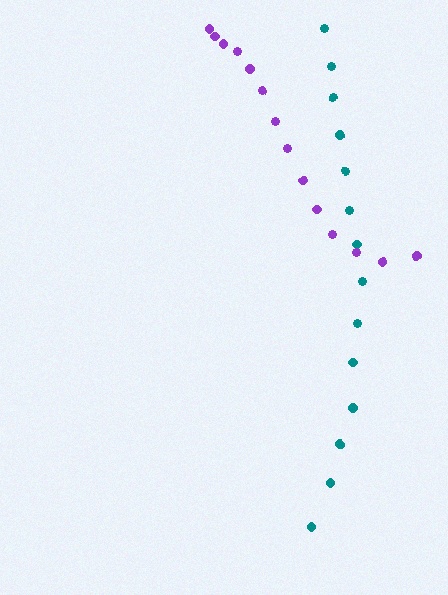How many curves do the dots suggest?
There are 2 distinct paths.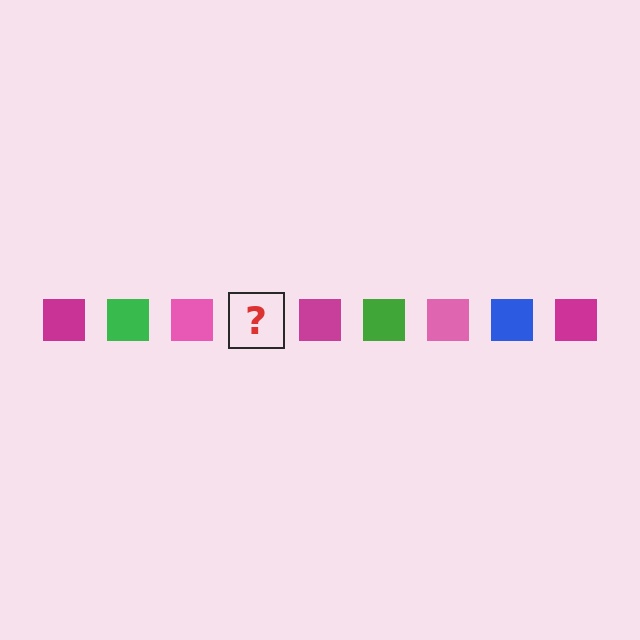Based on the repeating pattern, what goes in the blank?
The blank should be a blue square.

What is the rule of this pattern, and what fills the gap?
The rule is that the pattern cycles through magenta, green, pink, blue squares. The gap should be filled with a blue square.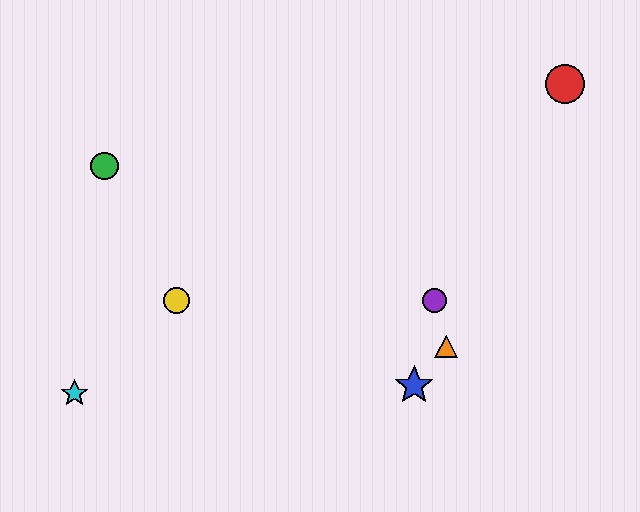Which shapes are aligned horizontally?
The yellow circle, the purple circle are aligned horizontally.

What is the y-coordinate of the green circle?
The green circle is at y≈166.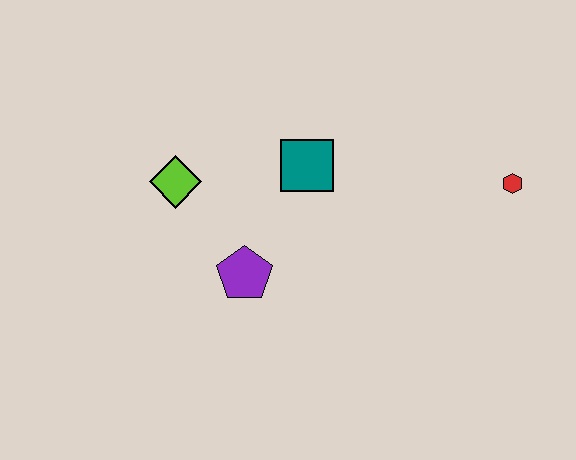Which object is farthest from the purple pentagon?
The red hexagon is farthest from the purple pentagon.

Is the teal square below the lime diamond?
No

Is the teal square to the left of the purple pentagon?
No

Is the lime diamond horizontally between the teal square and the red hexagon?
No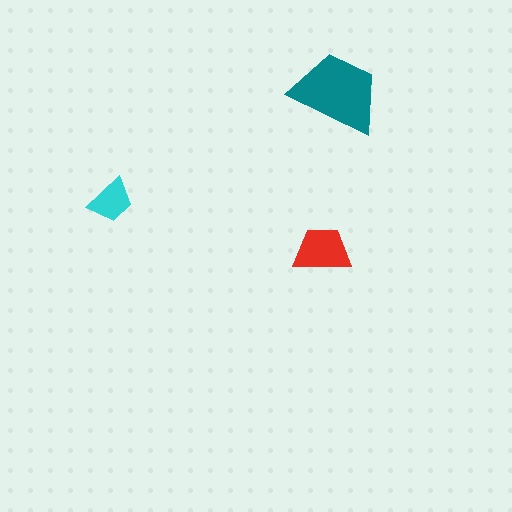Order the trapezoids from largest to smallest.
the teal one, the red one, the cyan one.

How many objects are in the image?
There are 3 objects in the image.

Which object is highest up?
The teal trapezoid is topmost.